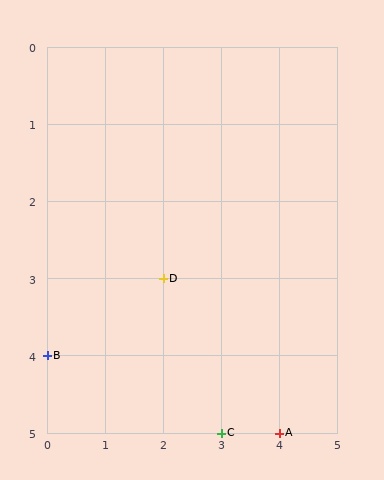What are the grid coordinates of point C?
Point C is at grid coordinates (3, 5).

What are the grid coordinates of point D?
Point D is at grid coordinates (2, 3).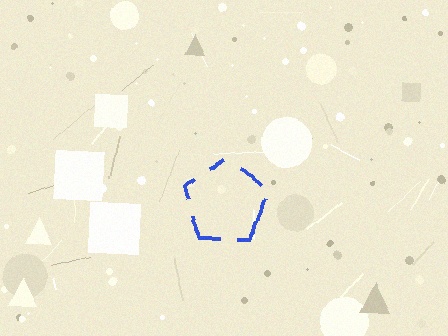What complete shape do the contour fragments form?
The contour fragments form a pentagon.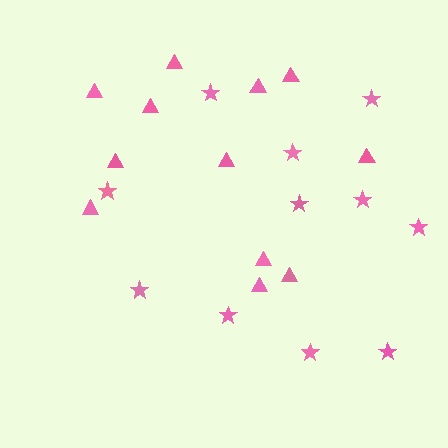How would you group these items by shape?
There are 2 groups: one group of triangles (12) and one group of stars (11).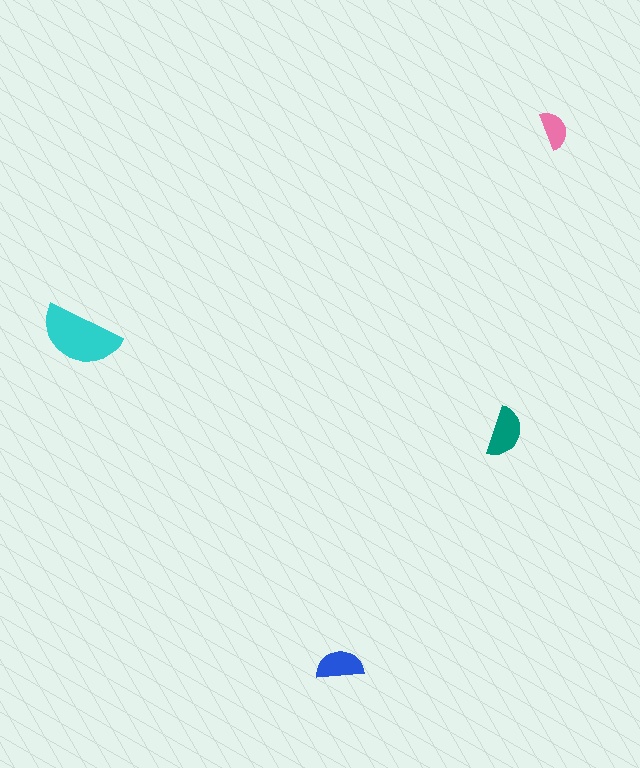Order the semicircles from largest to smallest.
the cyan one, the teal one, the blue one, the pink one.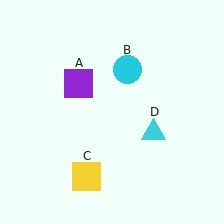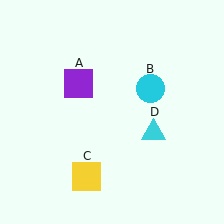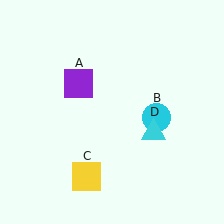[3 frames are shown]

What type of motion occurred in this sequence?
The cyan circle (object B) rotated clockwise around the center of the scene.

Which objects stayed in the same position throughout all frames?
Purple square (object A) and yellow square (object C) and cyan triangle (object D) remained stationary.